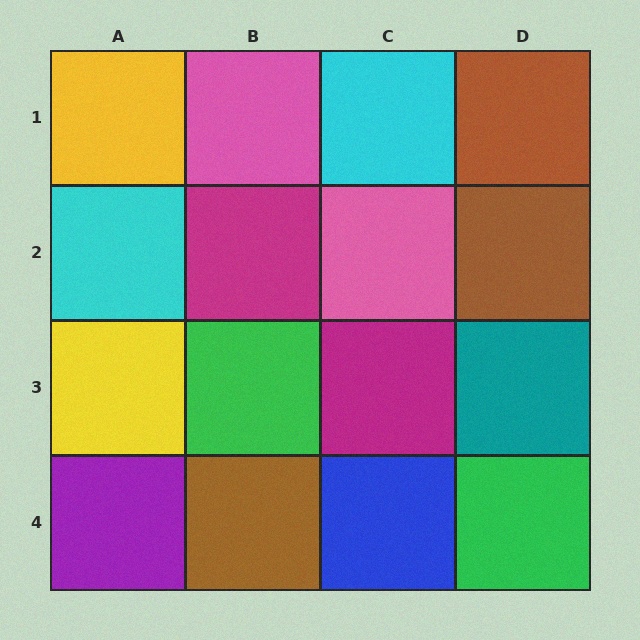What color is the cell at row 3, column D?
Teal.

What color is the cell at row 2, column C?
Pink.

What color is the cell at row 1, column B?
Pink.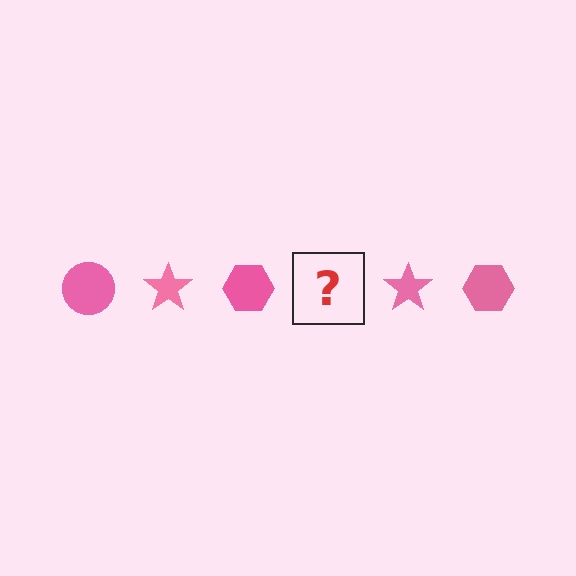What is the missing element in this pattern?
The missing element is a pink circle.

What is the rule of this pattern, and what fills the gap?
The rule is that the pattern cycles through circle, star, hexagon shapes in pink. The gap should be filled with a pink circle.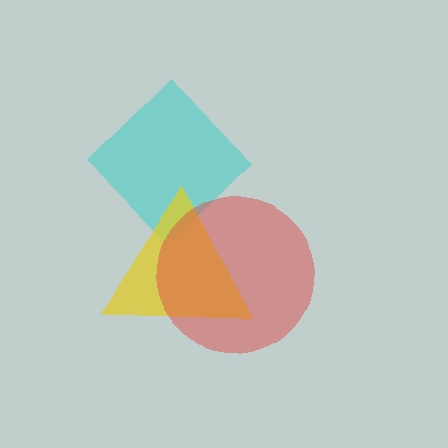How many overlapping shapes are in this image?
There are 3 overlapping shapes in the image.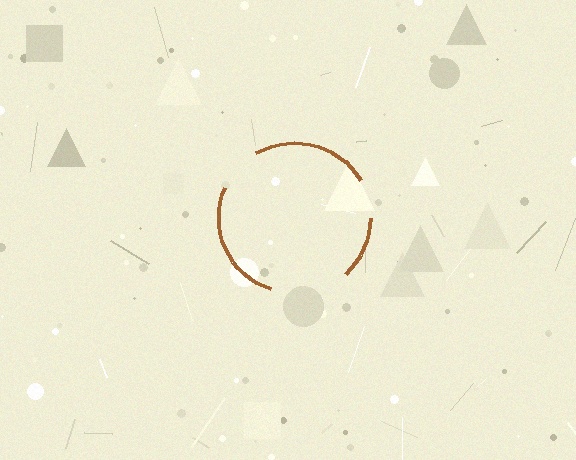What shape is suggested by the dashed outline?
The dashed outline suggests a circle.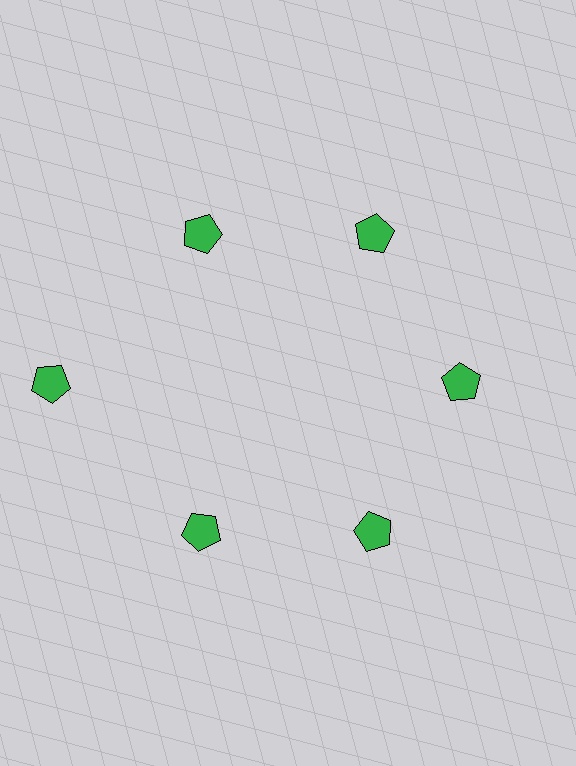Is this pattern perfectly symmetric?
No. The 6 green pentagons are arranged in a ring, but one element near the 9 o'clock position is pushed outward from the center, breaking the 6-fold rotational symmetry.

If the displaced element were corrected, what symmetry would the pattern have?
It would have 6-fold rotational symmetry — the pattern would map onto itself every 60 degrees.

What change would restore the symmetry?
The symmetry would be restored by moving it inward, back onto the ring so that all 6 pentagons sit at equal angles and equal distance from the center.